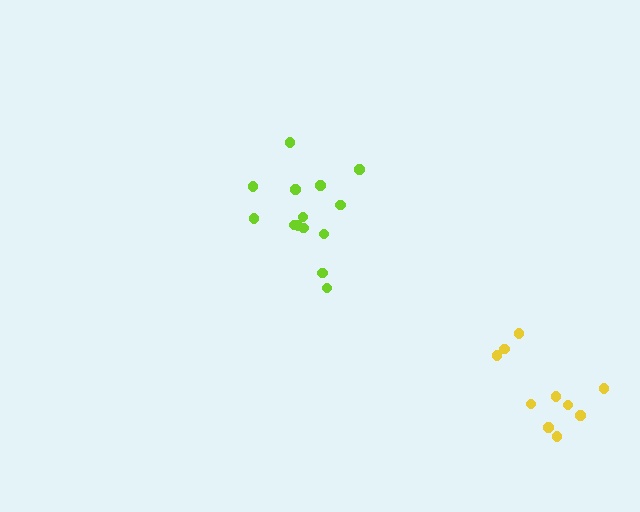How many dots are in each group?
Group 1: 10 dots, Group 2: 14 dots (24 total).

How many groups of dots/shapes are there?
There are 2 groups.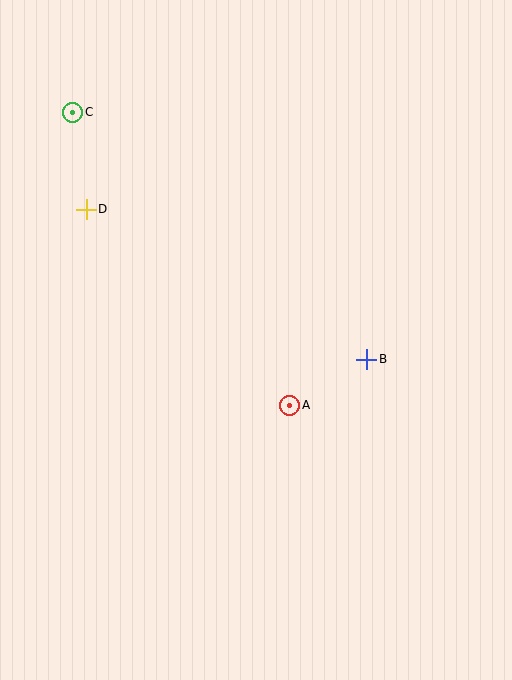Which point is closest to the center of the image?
Point A at (290, 405) is closest to the center.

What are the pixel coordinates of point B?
Point B is at (367, 359).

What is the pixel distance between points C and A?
The distance between C and A is 364 pixels.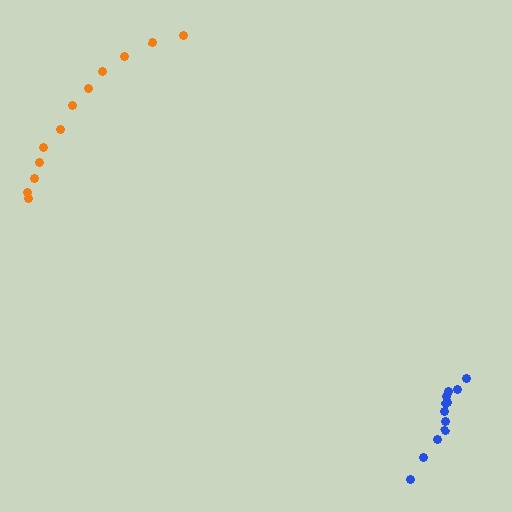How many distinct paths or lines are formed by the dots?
There are 2 distinct paths.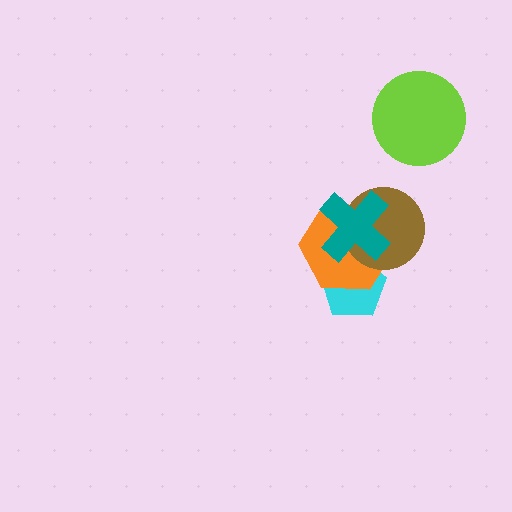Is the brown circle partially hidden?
Yes, it is partially covered by another shape.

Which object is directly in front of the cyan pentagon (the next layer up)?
The orange hexagon is directly in front of the cyan pentagon.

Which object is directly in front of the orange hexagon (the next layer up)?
The brown circle is directly in front of the orange hexagon.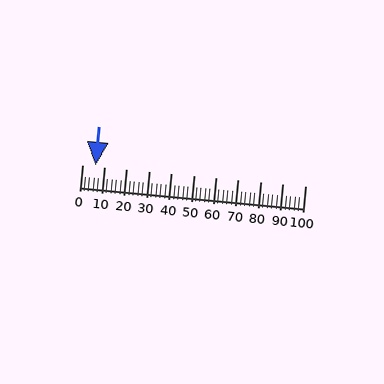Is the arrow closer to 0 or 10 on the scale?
The arrow is closer to 10.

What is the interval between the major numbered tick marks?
The major tick marks are spaced 10 units apart.